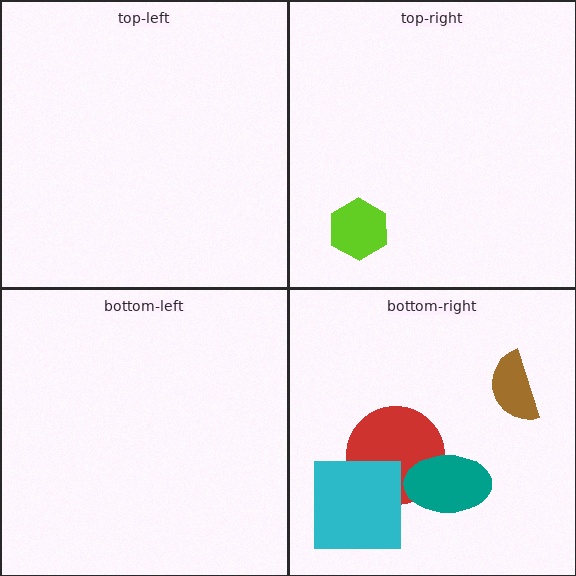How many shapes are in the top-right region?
1.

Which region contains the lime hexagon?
The top-right region.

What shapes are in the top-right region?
The lime hexagon.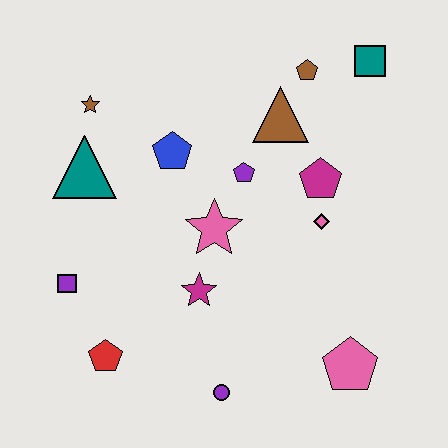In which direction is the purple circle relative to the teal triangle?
The purple circle is below the teal triangle.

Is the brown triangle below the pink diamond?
No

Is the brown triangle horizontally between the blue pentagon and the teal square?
Yes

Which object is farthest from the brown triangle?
The red pentagon is farthest from the brown triangle.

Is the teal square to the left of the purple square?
No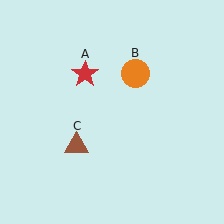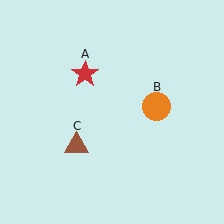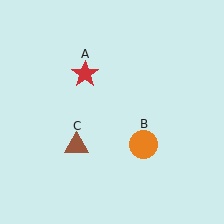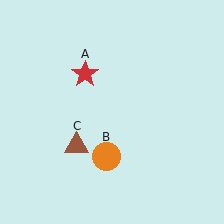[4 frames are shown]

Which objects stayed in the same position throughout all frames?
Red star (object A) and brown triangle (object C) remained stationary.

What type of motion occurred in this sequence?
The orange circle (object B) rotated clockwise around the center of the scene.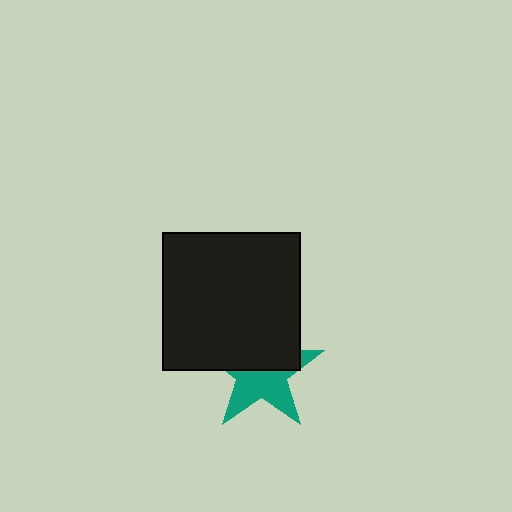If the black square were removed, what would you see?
You would see the complete teal star.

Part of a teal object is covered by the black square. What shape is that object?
It is a star.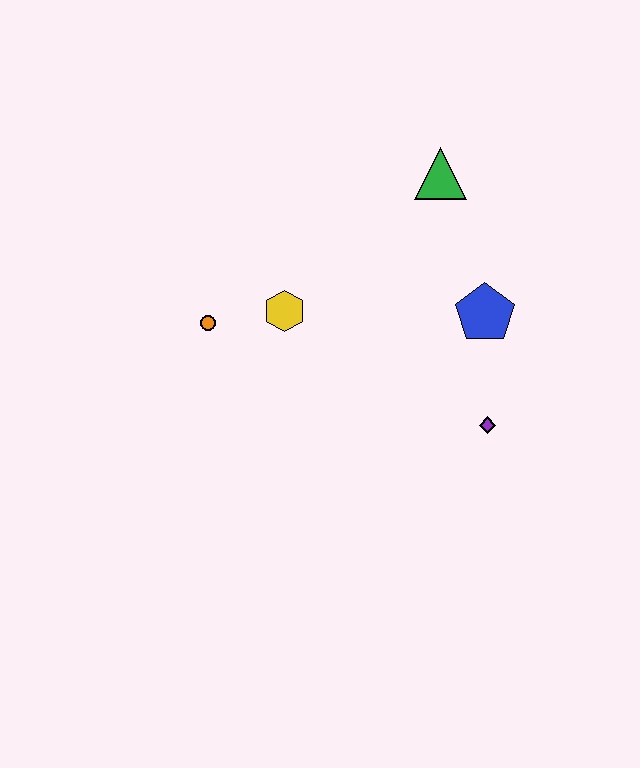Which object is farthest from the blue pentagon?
The orange circle is farthest from the blue pentagon.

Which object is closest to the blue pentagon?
The purple diamond is closest to the blue pentagon.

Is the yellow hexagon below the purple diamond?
No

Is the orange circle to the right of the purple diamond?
No